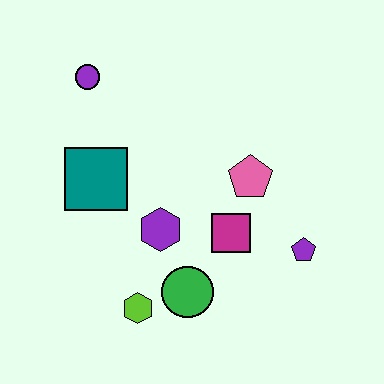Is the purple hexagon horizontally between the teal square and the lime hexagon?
No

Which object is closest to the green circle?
The lime hexagon is closest to the green circle.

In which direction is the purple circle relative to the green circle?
The purple circle is above the green circle.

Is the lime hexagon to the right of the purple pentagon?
No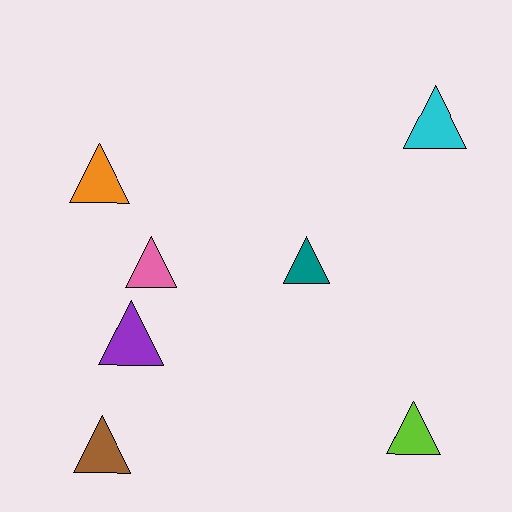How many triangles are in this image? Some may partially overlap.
There are 7 triangles.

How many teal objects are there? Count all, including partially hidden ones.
There is 1 teal object.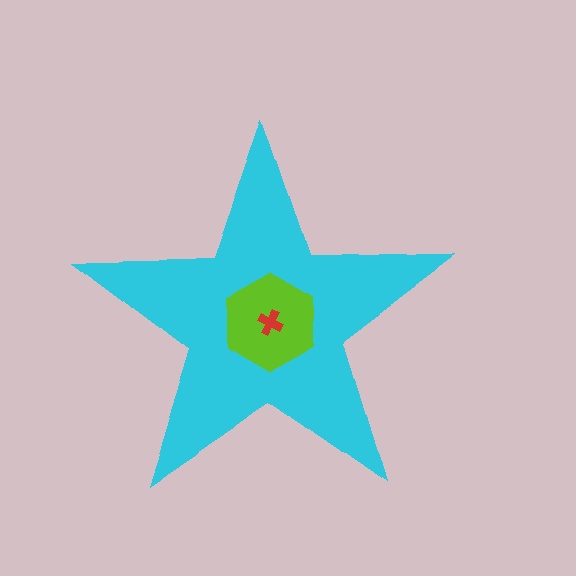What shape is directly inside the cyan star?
The lime hexagon.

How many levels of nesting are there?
3.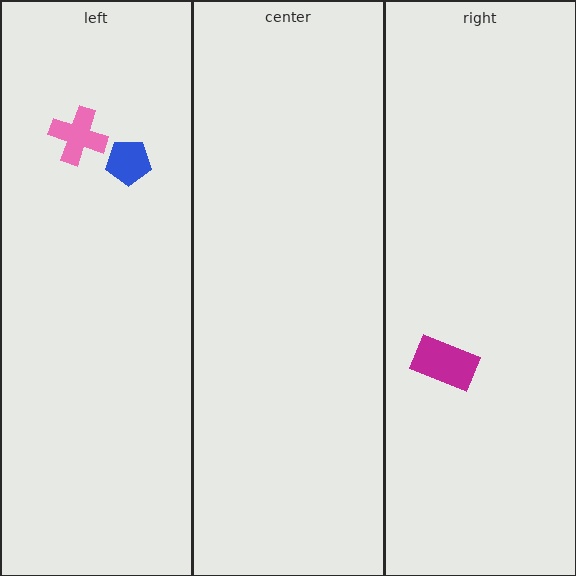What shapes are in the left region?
The pink cross, the blue pentagon.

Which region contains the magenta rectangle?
The right region.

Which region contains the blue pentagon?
The left region.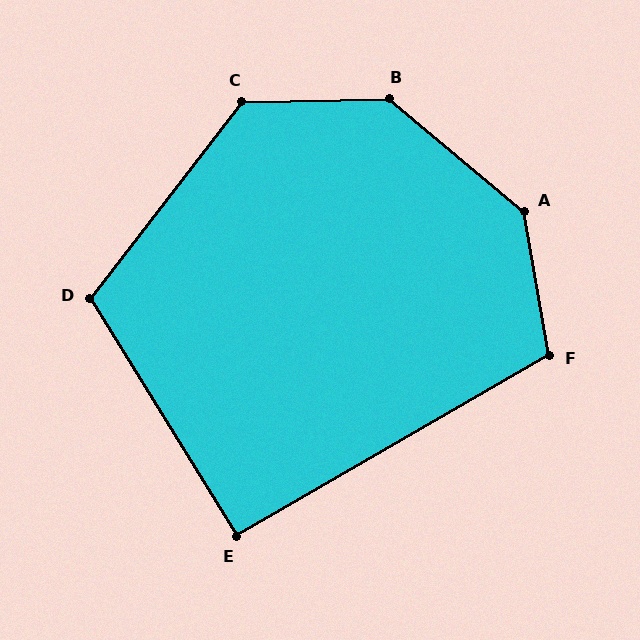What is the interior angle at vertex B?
Approximately 139 degrees (obtuse).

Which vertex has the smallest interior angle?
E, at approximately 92 degrees.